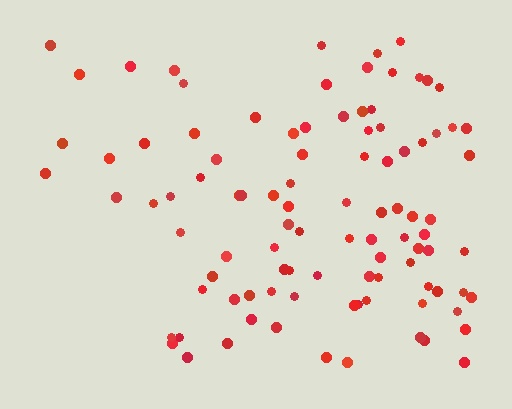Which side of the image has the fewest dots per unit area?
The left.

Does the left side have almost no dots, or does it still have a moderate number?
Still a moderate number, just noticeably fewer than the right.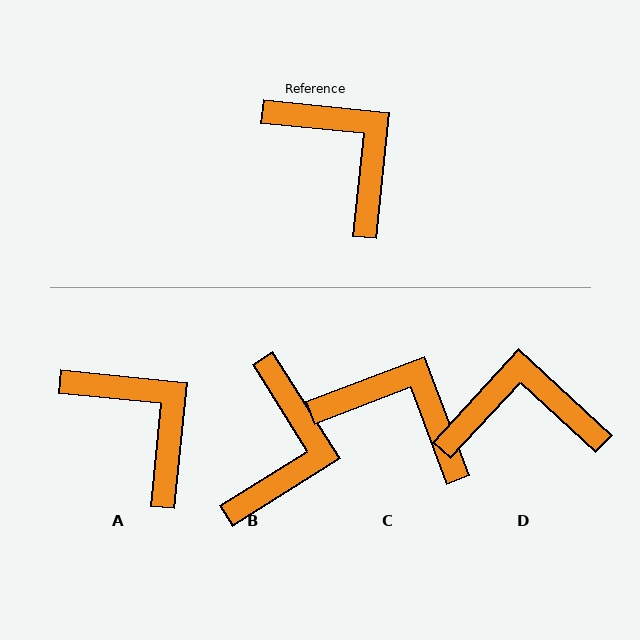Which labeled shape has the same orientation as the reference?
A.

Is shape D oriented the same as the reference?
No, it is off by about 53 degrees.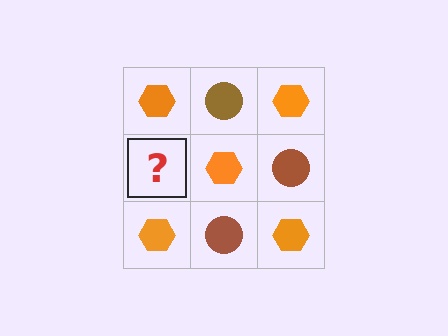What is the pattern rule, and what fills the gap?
The rule is that it alternates orange hexagon and brown circle in a checkerboard pattern. The gap should be filled with a brown circle.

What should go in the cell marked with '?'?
The missing cell should contain a brown circle.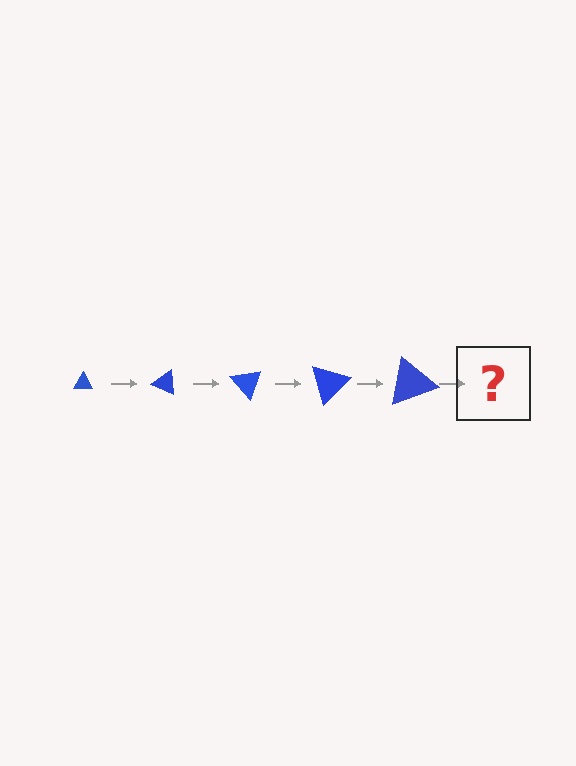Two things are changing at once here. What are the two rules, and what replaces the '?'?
The two rules are that the triangle grows larger each step and it rotates 25 degrees each step. The '?' should be a triangle, larger than the previous one and rotated 125 degrees from the start.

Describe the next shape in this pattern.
It should be a triangle, larger than the previous one and rotated 125 degrees from the start.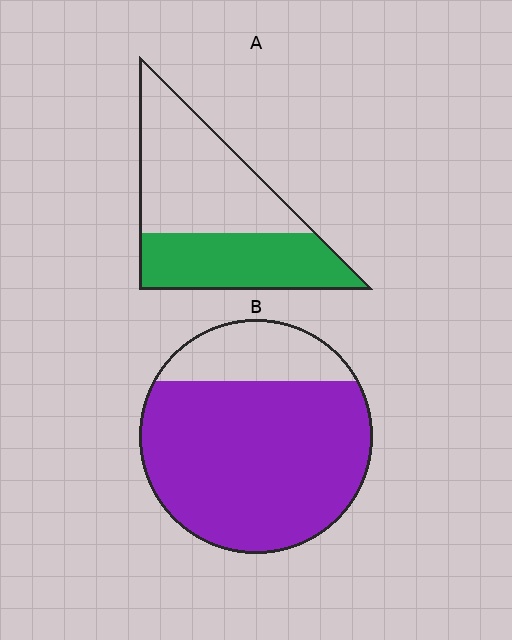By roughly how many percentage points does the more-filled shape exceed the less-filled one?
By roughly 35 percentage points (B over A).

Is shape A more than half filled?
No.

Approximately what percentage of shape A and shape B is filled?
A is approximately 45% and B is approximately 80%.